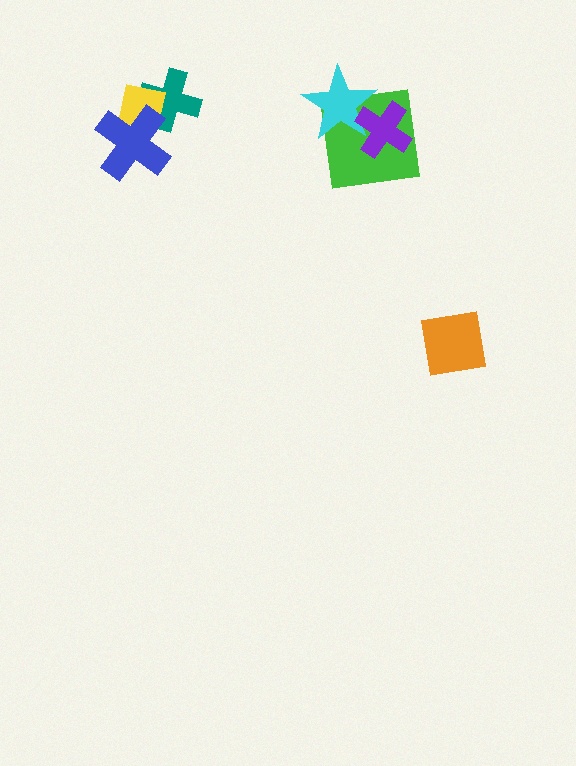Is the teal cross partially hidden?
Yes, it is partially covered by another shape.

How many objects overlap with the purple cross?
2 objects overlap with the purple cross.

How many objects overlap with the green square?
2 objects overlap with the green square.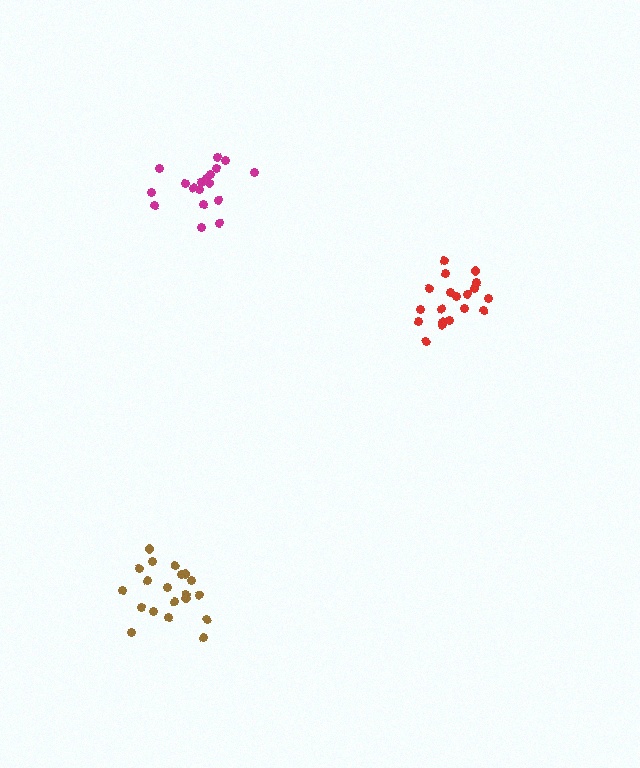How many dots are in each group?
Group 1: 20 dots, Group 2: 18 dots, Group 3: 19 dots (57 total).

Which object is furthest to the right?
The red cluster is rightmost.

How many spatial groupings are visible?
There are 3 spatial groupings.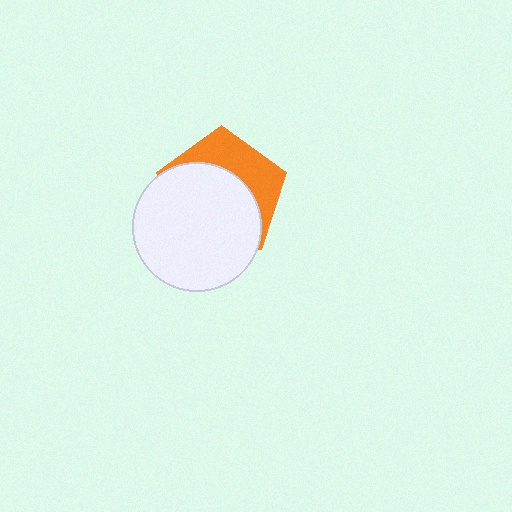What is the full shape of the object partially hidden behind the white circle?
The partially hidden object is an orange pentagon.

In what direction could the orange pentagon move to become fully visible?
The orange pentagon could move up. That would shift it out from behind the white circle entirely.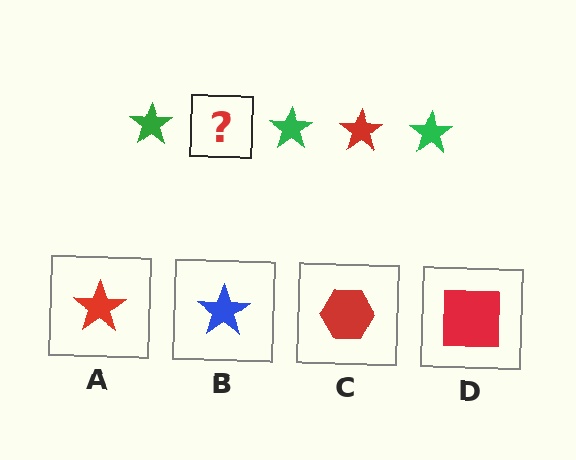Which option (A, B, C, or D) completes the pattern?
A.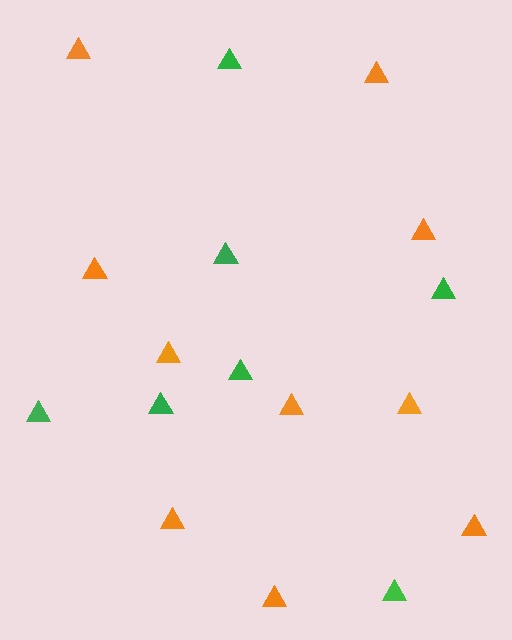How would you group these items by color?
There are 2 groups: one group of orange triangles (10) and one group of green triangles (7).